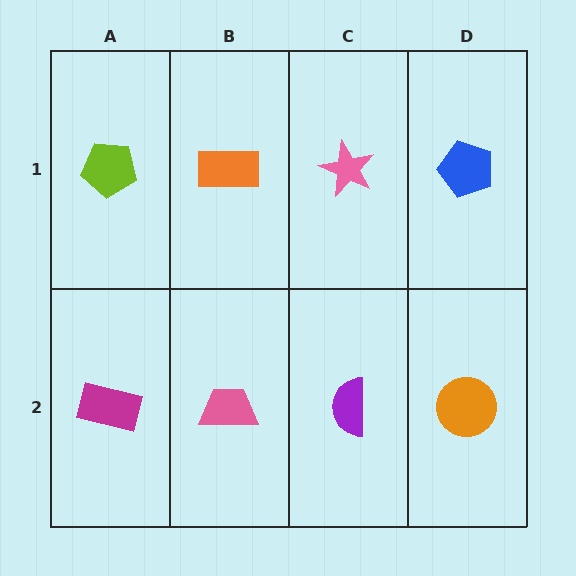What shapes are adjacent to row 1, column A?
A magenta rectangle (row 2, column A), an orange rectangle (row 1, column B).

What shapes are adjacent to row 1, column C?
A purple semicircle (row 2, column C), an orange rectangle (row 1, column B), a blue pentagon (row 1, column D).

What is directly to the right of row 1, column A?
An orange rectangle.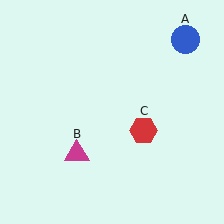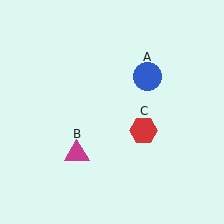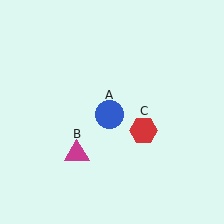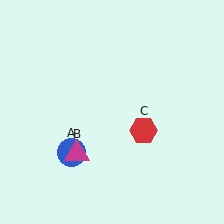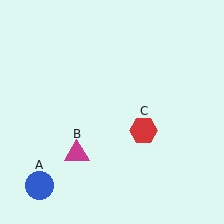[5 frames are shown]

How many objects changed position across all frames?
1 object changed position: blue circle (object A).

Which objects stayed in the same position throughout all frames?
Magenta triangle (object B) and red hexagon (object C) remained stationary.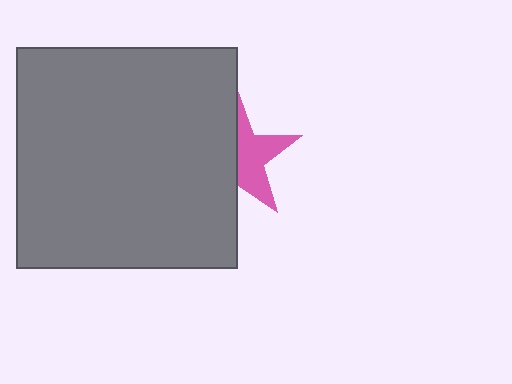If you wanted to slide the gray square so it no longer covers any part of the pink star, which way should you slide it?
Slide it left — that is the most direct way to separate the two shapes.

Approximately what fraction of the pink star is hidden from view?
Roughly 51% of the pink star is hidden behind the gray square.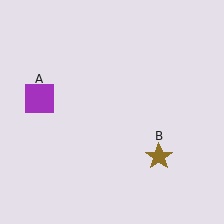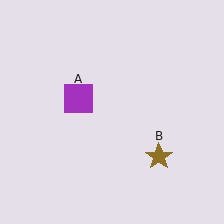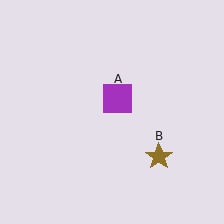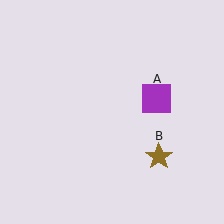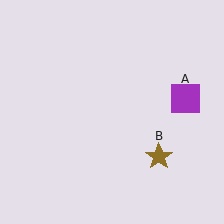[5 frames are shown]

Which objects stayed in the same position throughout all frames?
Brown star (object B) remained stationary.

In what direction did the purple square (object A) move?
The purple square (object A) moved right.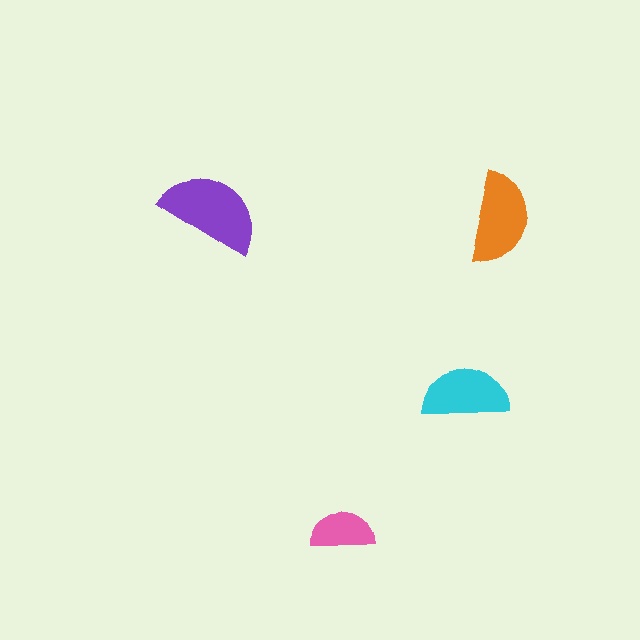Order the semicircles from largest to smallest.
the purple one, the orange one, the cyan one, the pink one.